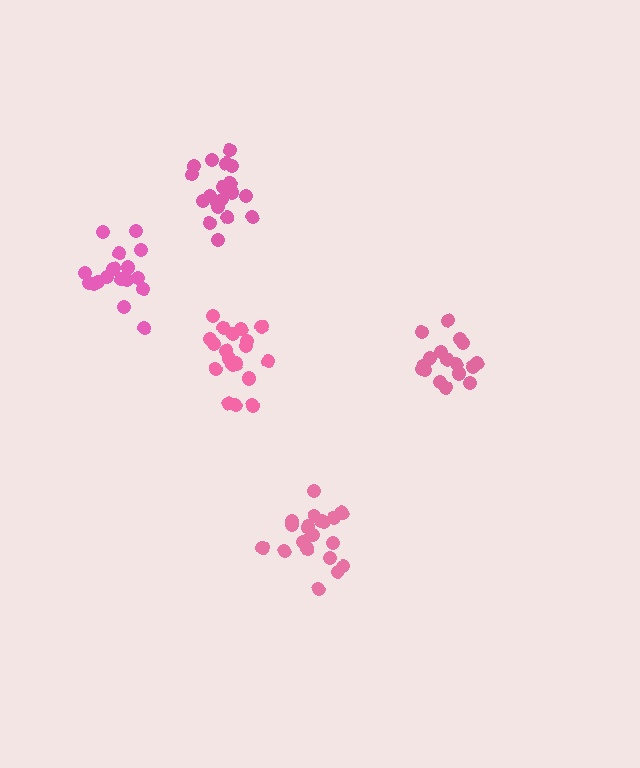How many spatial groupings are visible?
There are 5 spatial groupings.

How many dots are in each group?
Group 1: 17 dots, Group 2: 20 dots, Group 3: 20 dots, Group 4: 17 dots, Group 5: 19 dots (93 total).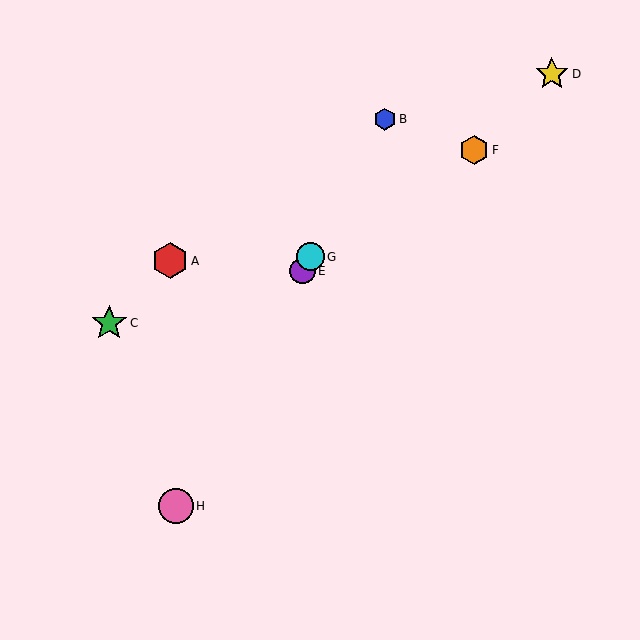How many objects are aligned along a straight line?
4 objects (B, E, G, H) are aligned along a straight line.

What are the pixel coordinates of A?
Object A is at (170, 261).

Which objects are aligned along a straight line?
Objects B, E, G, H are aligned along a straight line.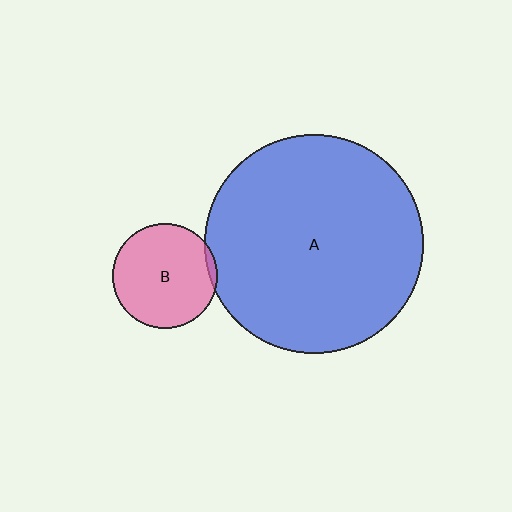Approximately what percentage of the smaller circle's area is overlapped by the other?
Approximately 5%.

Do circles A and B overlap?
Yes.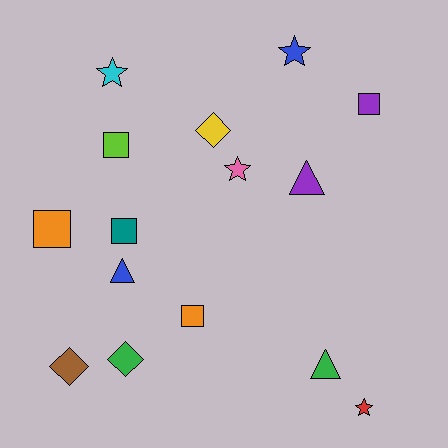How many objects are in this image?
There are 15 objects.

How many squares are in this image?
There are 5 squares.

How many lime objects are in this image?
There is 1 lime object.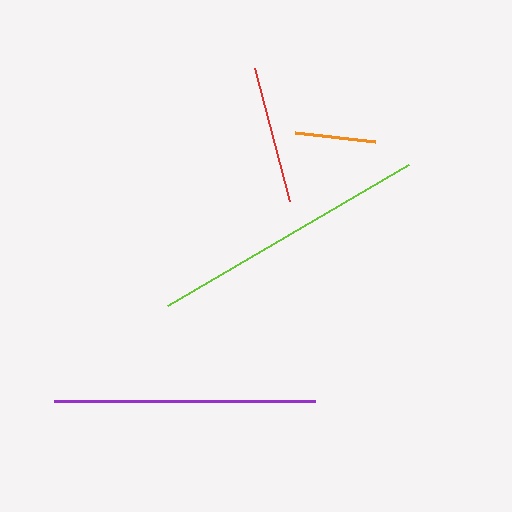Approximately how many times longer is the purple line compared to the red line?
The purple line is approximately 1.9 times the length of the red line.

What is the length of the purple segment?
The purple segment is approximately 261 pixels long.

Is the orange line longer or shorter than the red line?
The red line is longer than the orange line.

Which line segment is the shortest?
The orange line is the shortest at approximately 80 pixels.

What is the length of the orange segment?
The orange segment is approximately 80 pixels long.